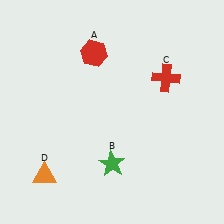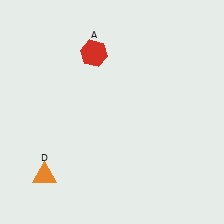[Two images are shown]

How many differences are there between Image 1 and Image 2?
There are 2 differences between the two images.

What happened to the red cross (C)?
The red cross (C) was removed in Image 2. It was in the top-right area of Image 1.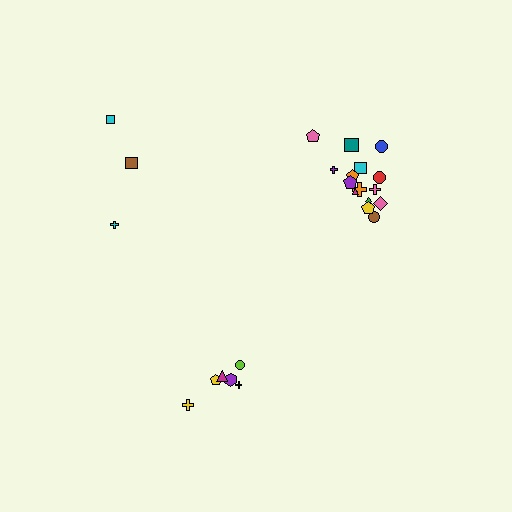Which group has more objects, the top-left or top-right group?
The top-right group.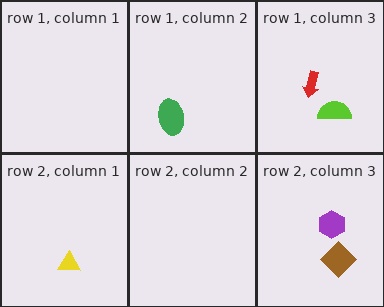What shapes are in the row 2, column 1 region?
The yellow triangle.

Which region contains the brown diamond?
The row 2, column 3 region.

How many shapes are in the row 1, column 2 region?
1.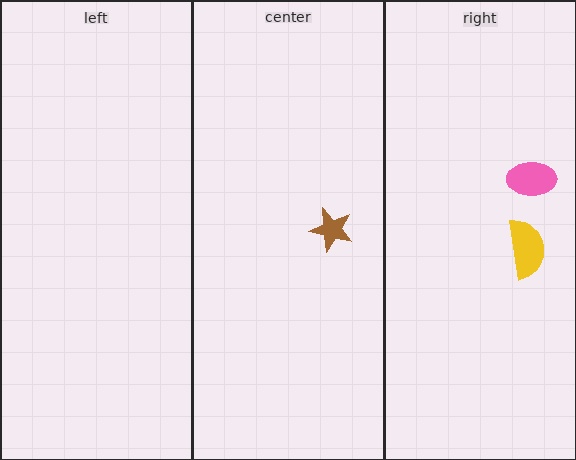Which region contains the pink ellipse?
The right region.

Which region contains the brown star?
The center region.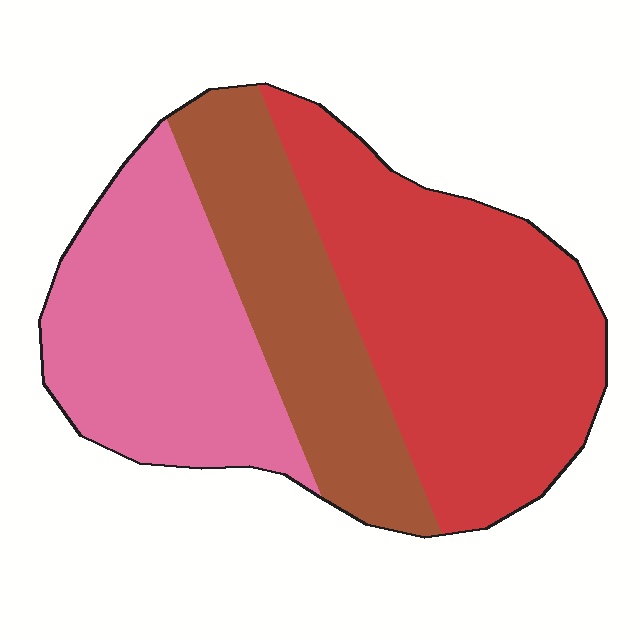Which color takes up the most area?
Red, at roughly 45%.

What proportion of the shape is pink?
Pink covers around 30% of the shape.